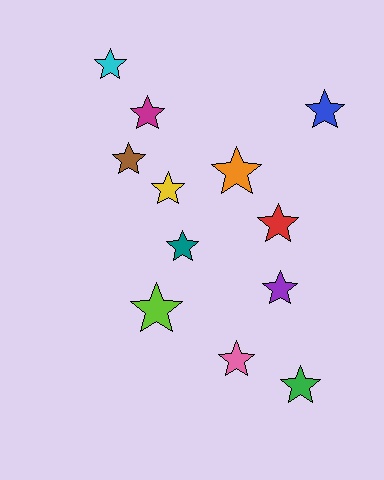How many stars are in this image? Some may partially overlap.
There are 12 stars.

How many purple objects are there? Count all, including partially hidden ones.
There is 1 purple object.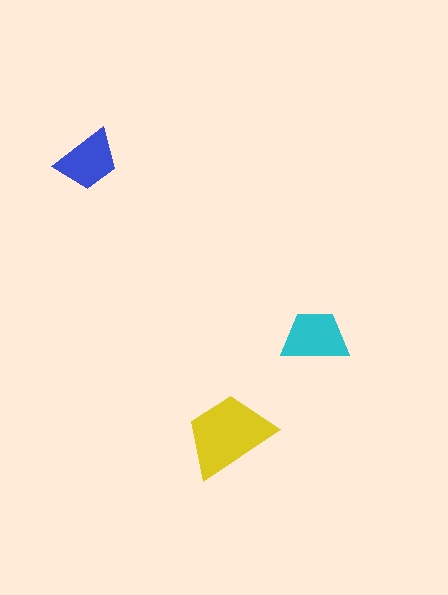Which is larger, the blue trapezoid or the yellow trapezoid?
The yellow one.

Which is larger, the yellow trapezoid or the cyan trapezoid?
The yellow one.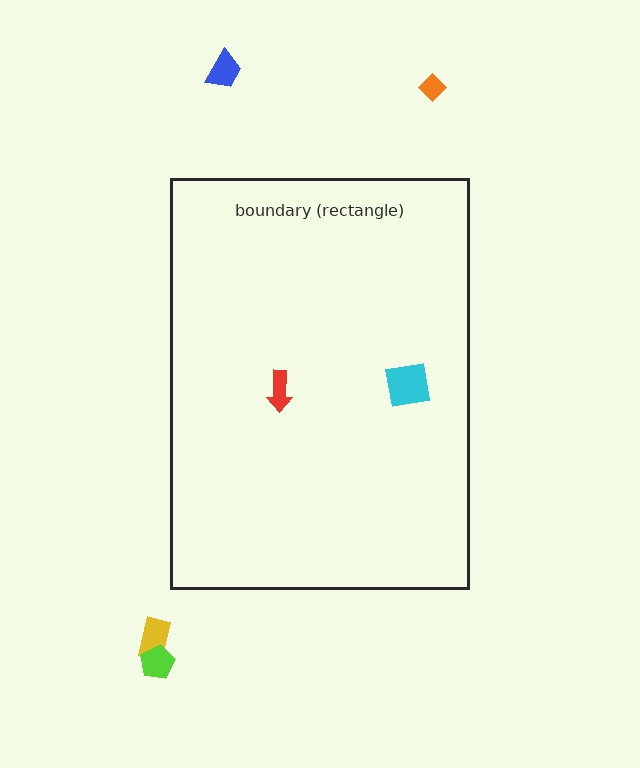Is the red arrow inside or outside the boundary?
Inside.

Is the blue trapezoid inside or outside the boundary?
Outside.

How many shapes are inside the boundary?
2 inside, 4 outside.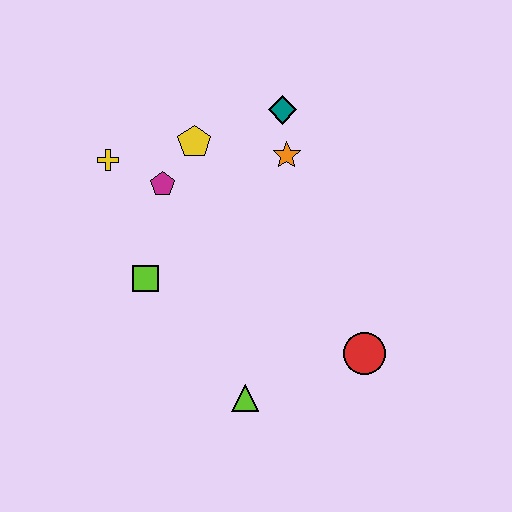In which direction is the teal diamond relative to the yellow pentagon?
The teal diamond is to the right of the yellow pentagon.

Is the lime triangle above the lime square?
No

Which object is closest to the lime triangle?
The red circle is closest to the lime triangle.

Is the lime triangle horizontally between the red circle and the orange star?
No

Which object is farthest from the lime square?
The red circle is farthest from the lime square.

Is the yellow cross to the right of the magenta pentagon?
No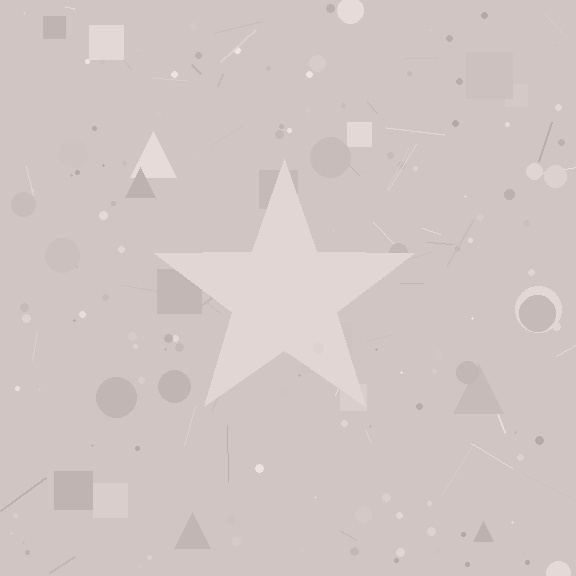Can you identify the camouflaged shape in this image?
The camouflaged shape is a star.